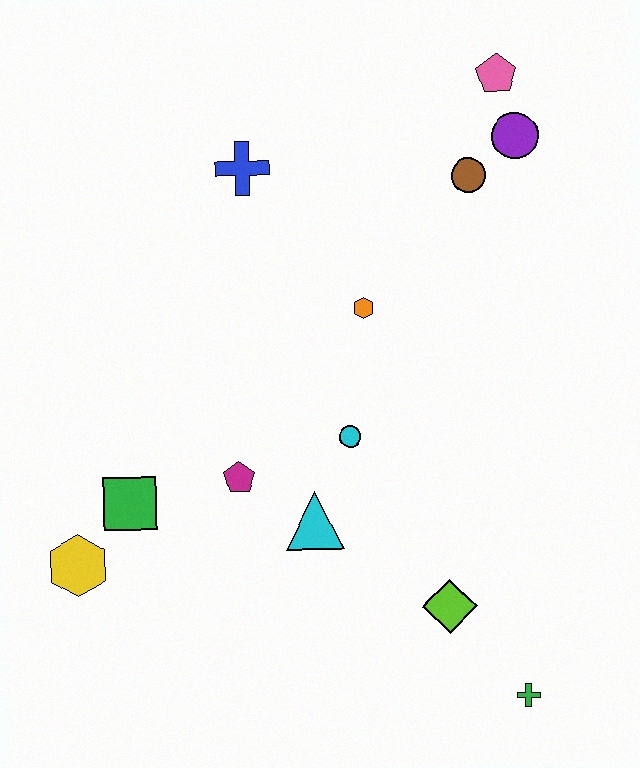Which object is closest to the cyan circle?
The cyan triangle is closest to the cyan circle.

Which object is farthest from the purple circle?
The yellow hexagon is farthest from the purple circle.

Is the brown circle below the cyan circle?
No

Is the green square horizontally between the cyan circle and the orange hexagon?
No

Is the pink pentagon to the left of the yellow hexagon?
No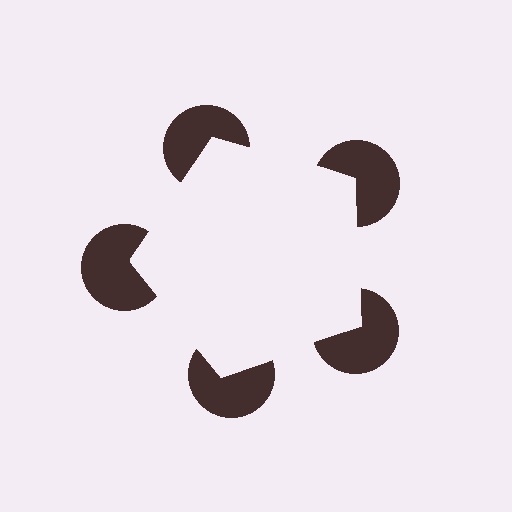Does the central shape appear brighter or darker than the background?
It typically appears slightly brighter than the background, even though no actual brightness change is drawn.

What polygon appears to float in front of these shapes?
An illusory pentagon — its edges are inferred from the aligned wedge cuts in the pac-man discs, not physically drawn.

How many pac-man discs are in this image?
There are 5 — one at each vertex of the illusory pentagon.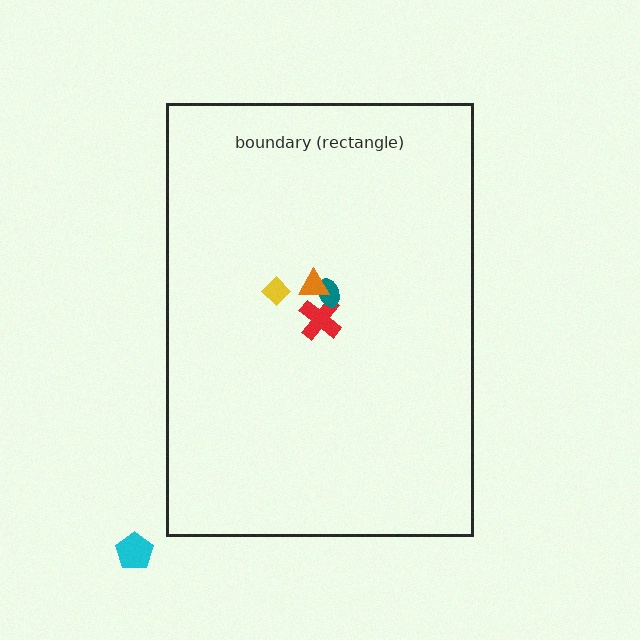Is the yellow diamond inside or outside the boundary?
Inside.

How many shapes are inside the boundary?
4 inside, 1 outside.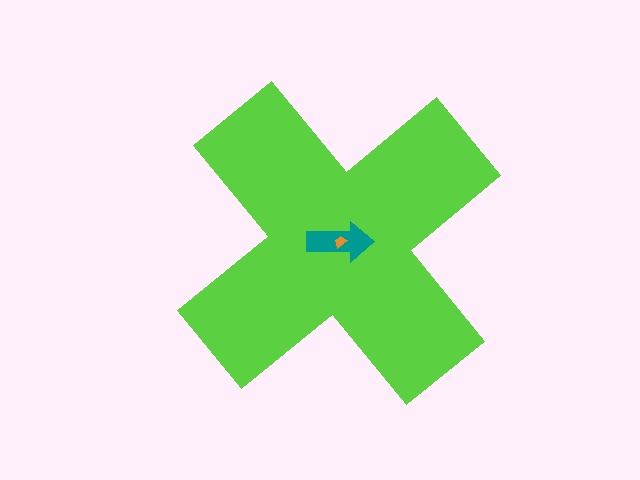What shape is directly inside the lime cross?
The teal arrow.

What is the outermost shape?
The lime cross.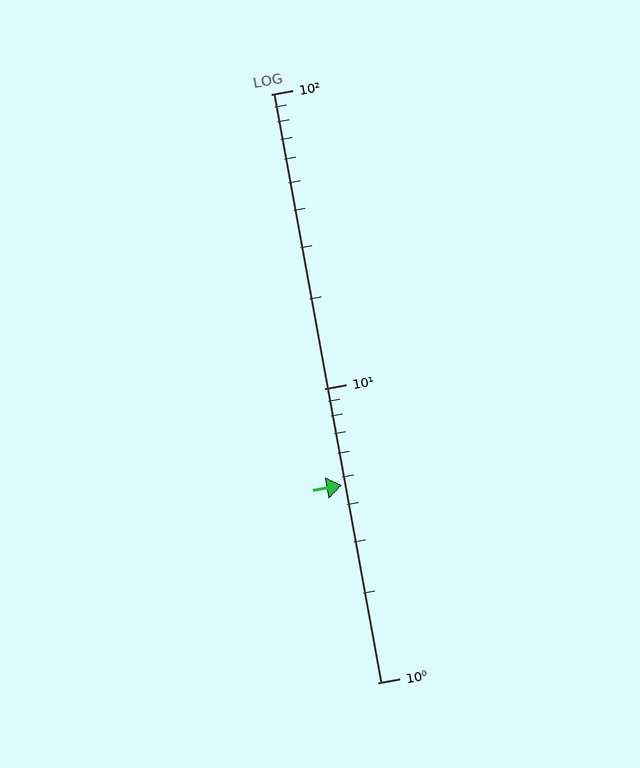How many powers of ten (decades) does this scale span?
The scale spans 2 decades, from 1 to 100.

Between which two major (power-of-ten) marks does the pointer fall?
The pointer is between 1 and 10.